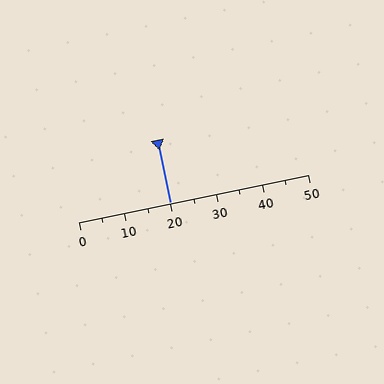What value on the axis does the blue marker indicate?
The marker indicates approximately 20.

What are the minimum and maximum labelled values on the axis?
The axis runs from 0 to 50.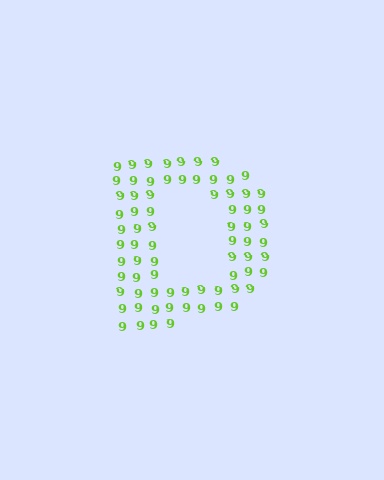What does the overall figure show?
The overall figure shows the letter D.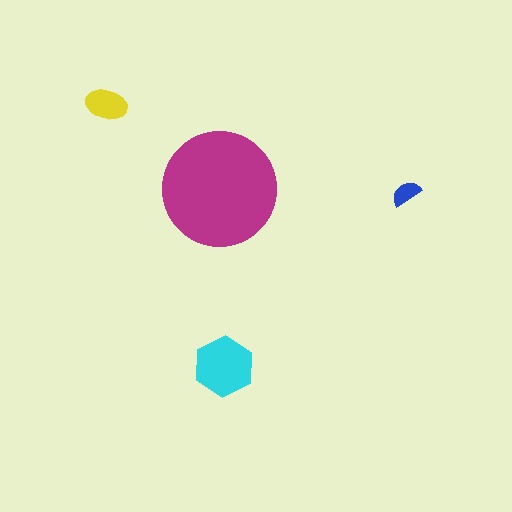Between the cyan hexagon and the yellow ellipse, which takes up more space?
The cyan hexagon.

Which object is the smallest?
The blue semicircle.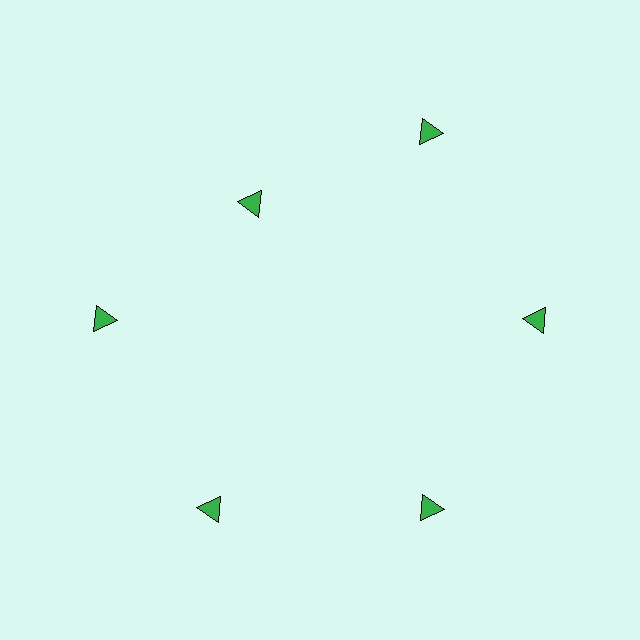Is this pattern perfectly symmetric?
No. The 6 green triangles are arranged in a ring, but one element near the 11 o'clock position is pulled inward toward the center, breaking the 6-fold rotational symmetry.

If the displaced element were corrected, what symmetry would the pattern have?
It would have 6-fold rotational symmetry — the pattern would map onto itself every 60 degrees.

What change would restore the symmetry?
The symmetry would be restored by moving it outward, back onto the ring so that all 6 triangles sit at equal angles and equal distance from the center.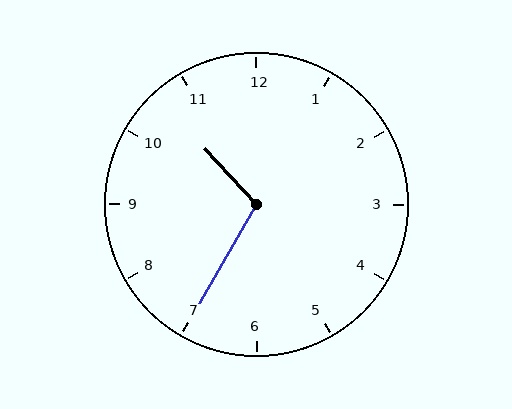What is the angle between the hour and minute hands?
Approximately 108 degrees.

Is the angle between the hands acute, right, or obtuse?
It is obtuse.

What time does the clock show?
10:35.